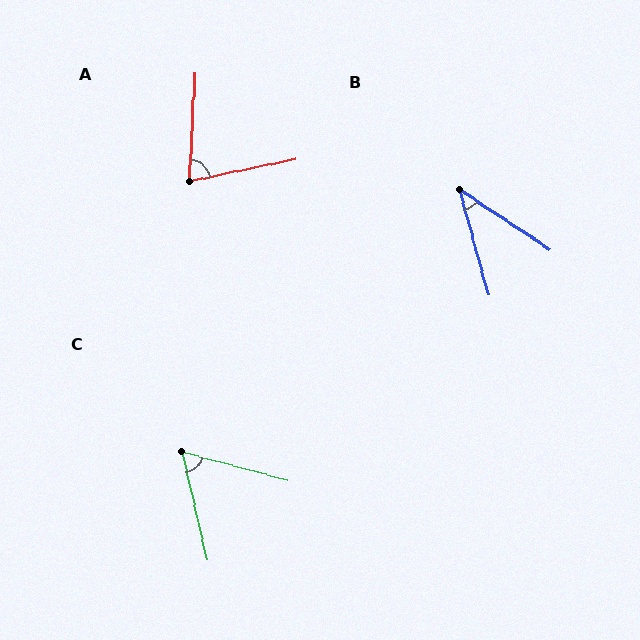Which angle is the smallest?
B, at approximately 41 degrees.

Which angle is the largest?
A, at approximately 75 degrees.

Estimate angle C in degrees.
Approximately 62 degrees.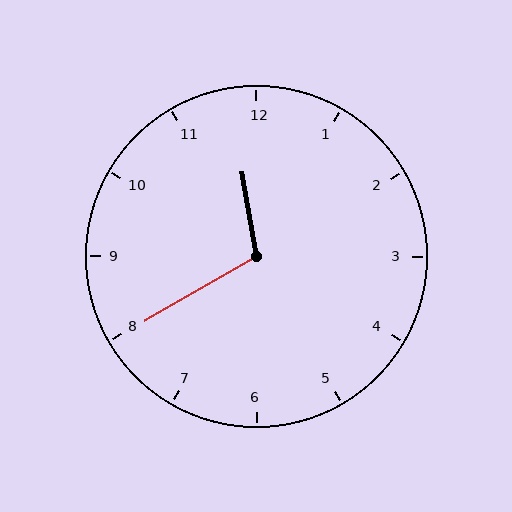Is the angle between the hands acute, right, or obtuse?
It is obtuse.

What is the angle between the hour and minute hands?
Approximately 110 degrees.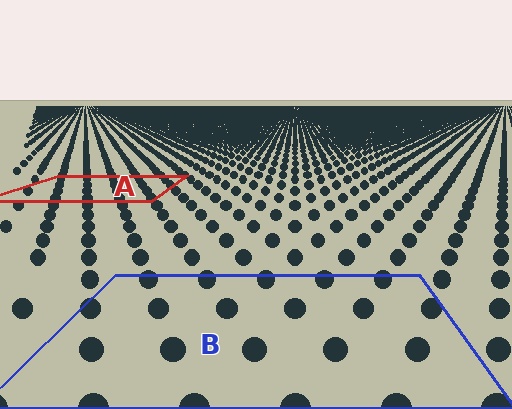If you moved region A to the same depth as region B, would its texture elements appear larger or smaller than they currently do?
They would appear larger. At a closer depth, the same texture elements are projected at a bigger on-screen size.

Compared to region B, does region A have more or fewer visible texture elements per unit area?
Region A has more texture elements per unit area — they are packed more densely because it is farther away.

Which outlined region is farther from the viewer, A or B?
Region A is farther from the viewer — the texture elements inside it appear smaller and more densely packed.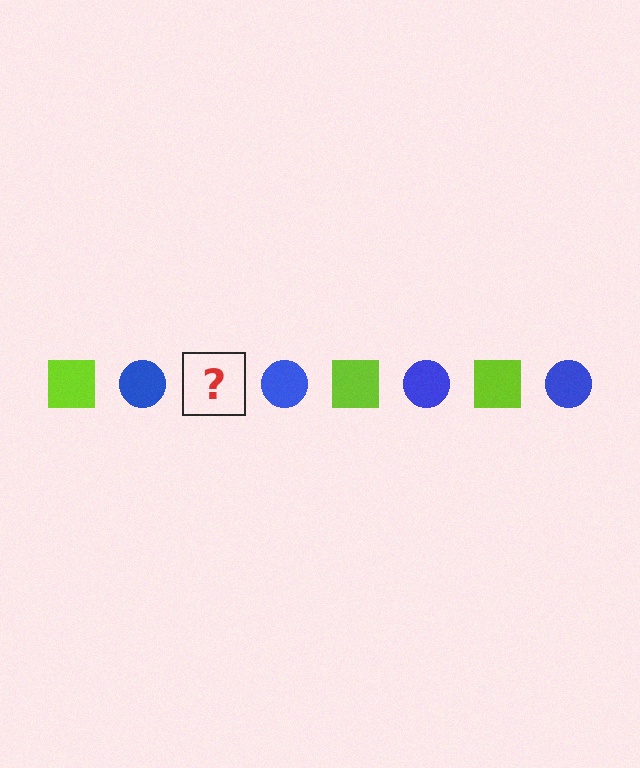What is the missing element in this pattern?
The missing element is a lime square.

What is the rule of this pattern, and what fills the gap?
The rule is that the pattern alternates between lime square and blue circle. The gap should be filled with a lime square.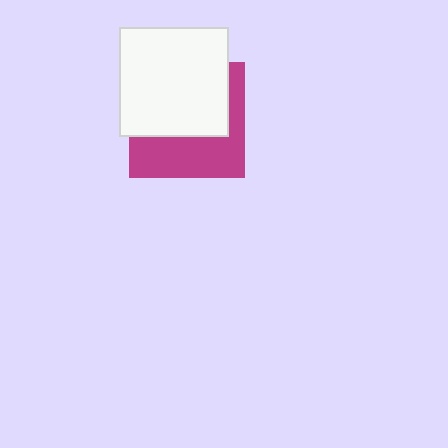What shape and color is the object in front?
The object in front is a white square.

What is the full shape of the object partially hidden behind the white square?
The partially hidden object is a magenta square.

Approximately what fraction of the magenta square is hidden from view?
Roughly 56% of the magenta square is hidden behind the white square.